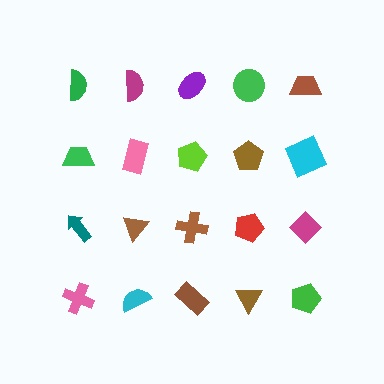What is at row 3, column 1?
A teal arrow.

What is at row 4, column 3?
A brown rectangle.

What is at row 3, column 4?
A red pentagon.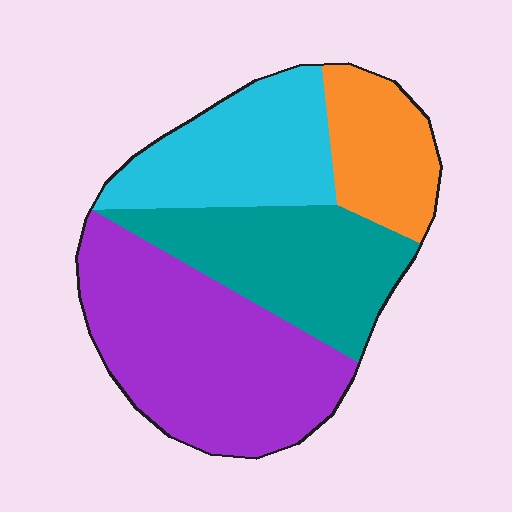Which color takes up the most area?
Purple, at roughly 40%.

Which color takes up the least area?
Orange, at roughly 15%.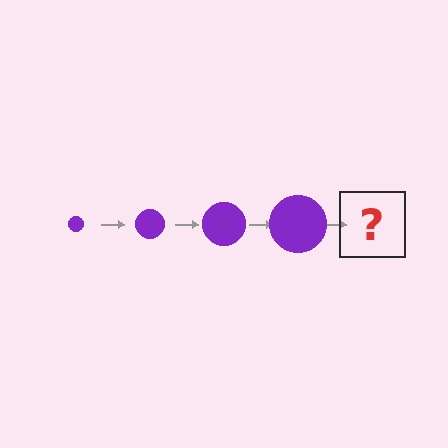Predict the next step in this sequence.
The next step is a purple circle, larger than the previous one.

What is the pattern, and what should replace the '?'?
The pattern is that the circle gets progressively larger each step. The '?' should be a purple circle, larger than the previous one.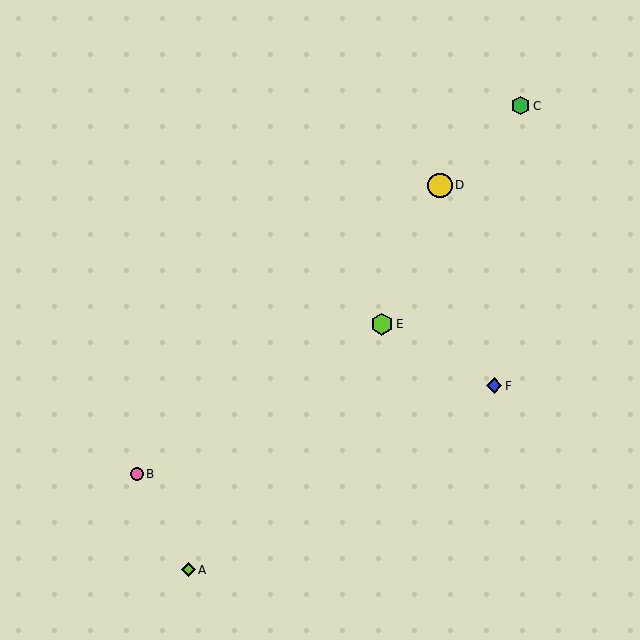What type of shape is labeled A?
Shape A is a lime diamond.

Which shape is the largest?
The yellow circle (labeled D) is the largest.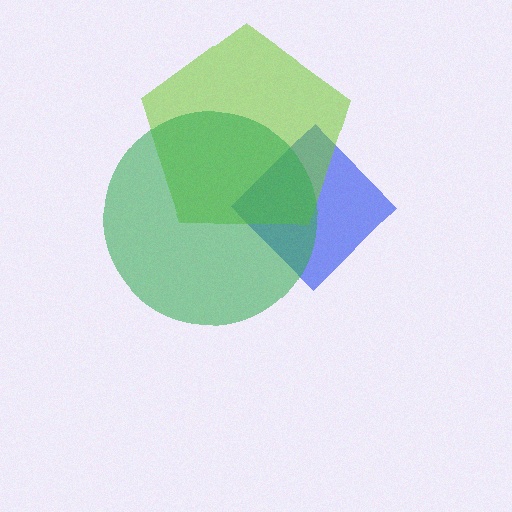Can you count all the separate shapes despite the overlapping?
Yes, there are 3 separate shapes.